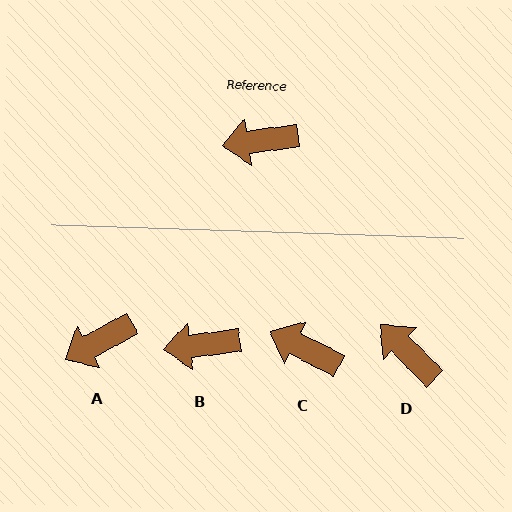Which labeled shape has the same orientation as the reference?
B.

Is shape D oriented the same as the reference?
No, it is off by about 53 degrees.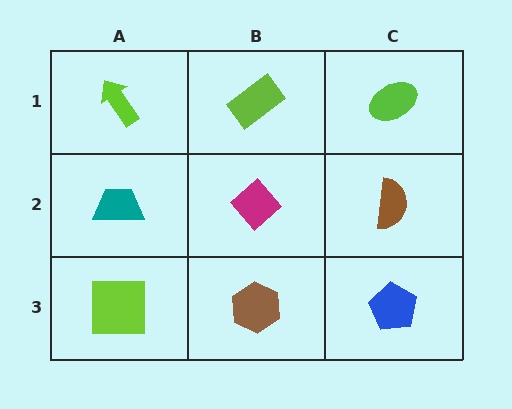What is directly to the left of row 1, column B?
A lime arrow.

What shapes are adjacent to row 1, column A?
A teal trapezoid (row 2, column A), a lime rectangle (row 1, column B).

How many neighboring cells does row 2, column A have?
3.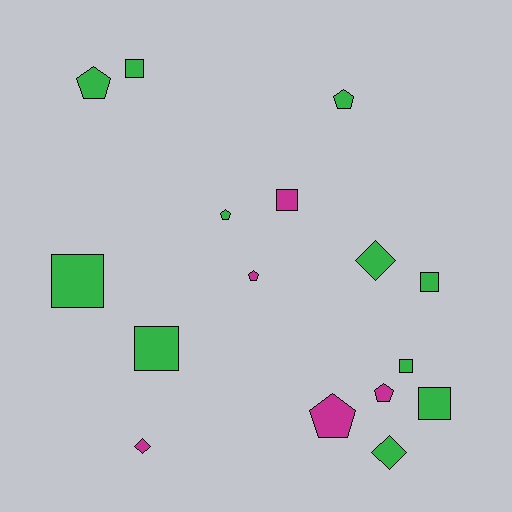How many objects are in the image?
There are 16 objects.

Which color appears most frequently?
Green, with 11 objects.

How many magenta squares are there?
There is 1 magenta square.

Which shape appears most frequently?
Square, with 7 objects.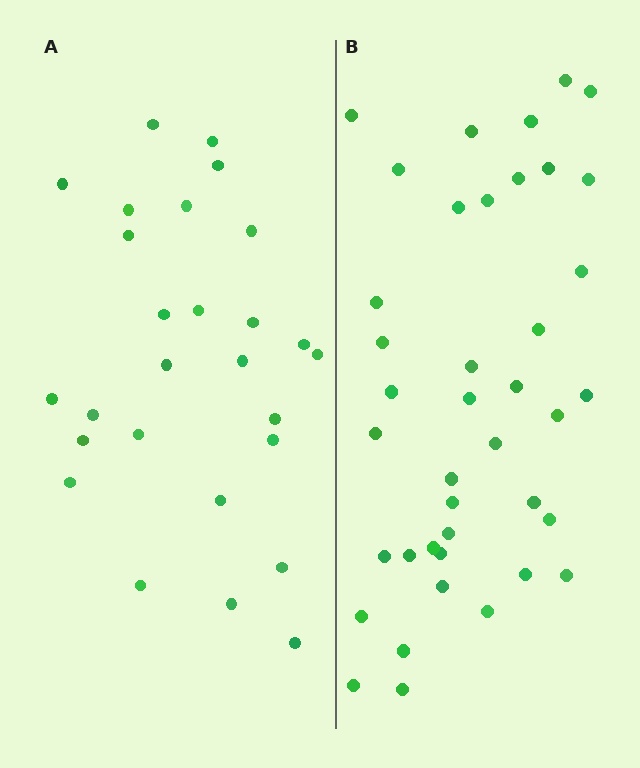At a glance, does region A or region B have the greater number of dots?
Region B (the right region) has more dots.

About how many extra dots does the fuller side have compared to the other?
Region B has approximately 15 more dots than region A.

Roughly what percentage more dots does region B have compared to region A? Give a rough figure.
About 50% more.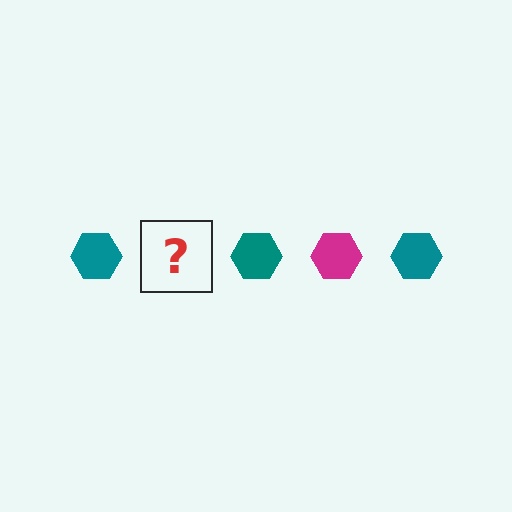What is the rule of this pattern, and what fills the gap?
The rule is that the pattern cycles through teal, magenta hexagons. The gap should be filled with a magenta hexagon.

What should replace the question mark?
The question mark should be replaced with a magenta hexagon.